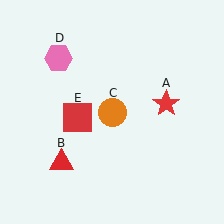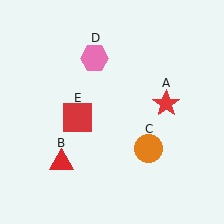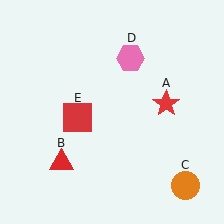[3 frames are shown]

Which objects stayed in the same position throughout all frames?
Red star (object A) and red triangle (object B) and red square (object E) remained stationary.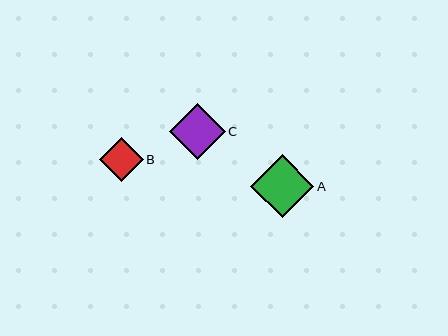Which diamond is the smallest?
Diamond B is the smallest with a size of approximately 44 pixels.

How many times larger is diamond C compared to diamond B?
Diamond C is approximately 1.3 times the size of diamond B.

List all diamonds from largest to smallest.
From largest to smallest: A, C, B.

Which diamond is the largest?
Diamond A is the largest with a size of approximately 63 pixels.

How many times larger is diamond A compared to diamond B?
Diamond A is approximately 1.4 times the size of diamond B.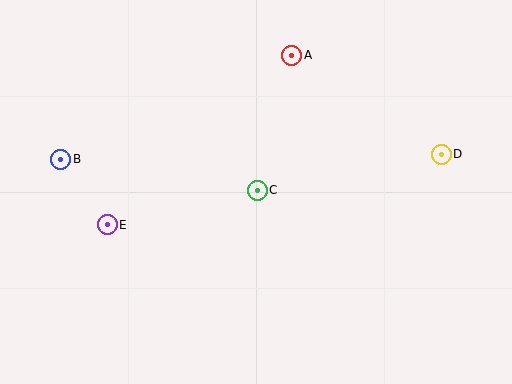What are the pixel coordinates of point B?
Point B is at (61, 159).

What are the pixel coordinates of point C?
Point C is at (257, 190).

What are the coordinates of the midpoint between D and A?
The midpoint between D and A is at (367, 105).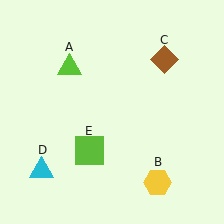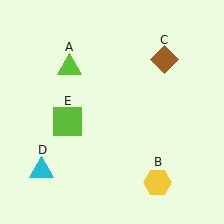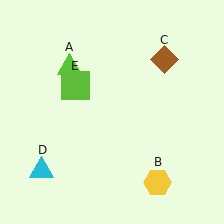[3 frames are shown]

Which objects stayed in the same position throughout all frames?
Lime triangle (object A) and yellow hexagon (object B) and brown diamond (object C) and cyan triangle (object D) remained stationary.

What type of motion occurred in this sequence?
The lime square (object E) rotated clockwise around the center of the scene.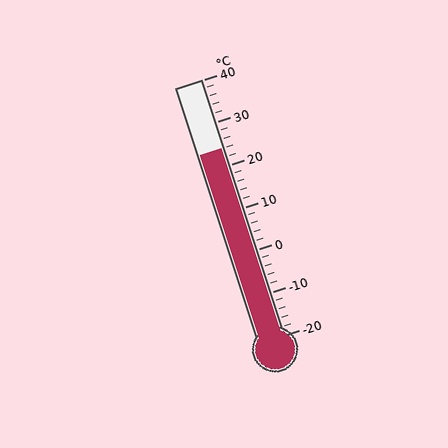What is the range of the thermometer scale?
The thermometer scale ranges from -20°C to 40°C.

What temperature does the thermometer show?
The thermometer shows approximately 24°C.